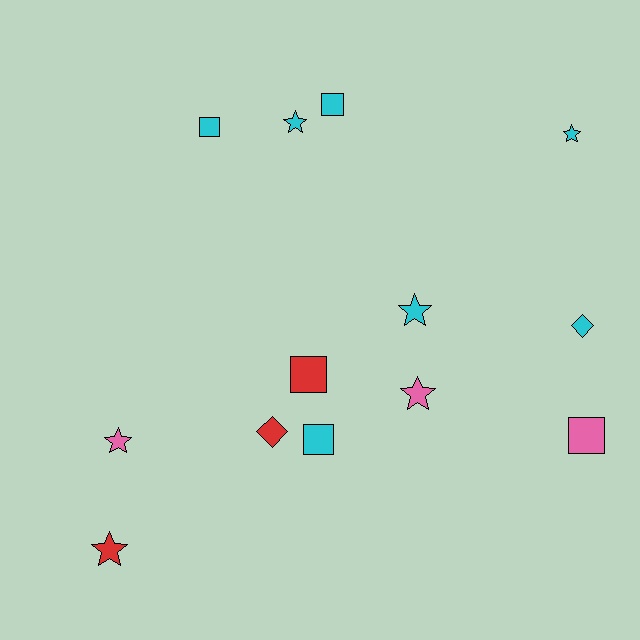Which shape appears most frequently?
Star, with 6 objects.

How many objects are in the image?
There are 13 objects.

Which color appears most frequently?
Cyan, with 7 objects.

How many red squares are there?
There is 1 red square.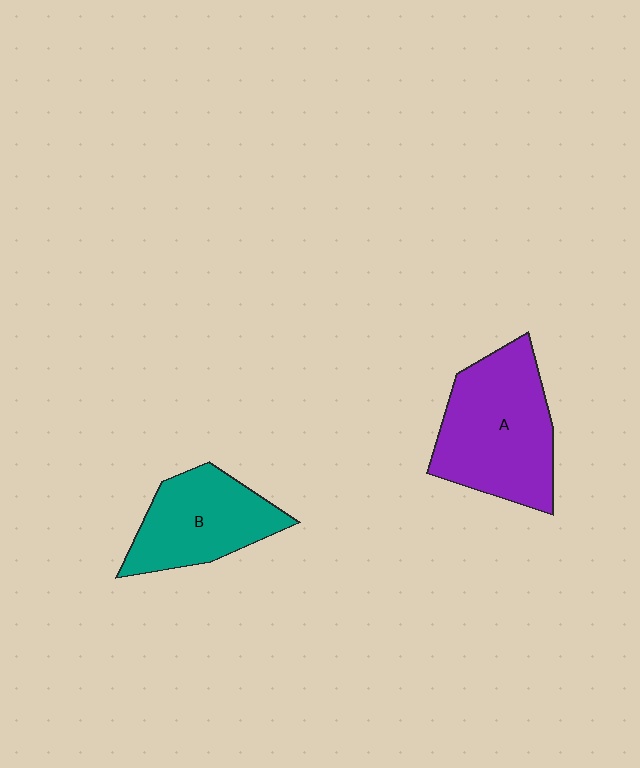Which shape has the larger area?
Shape A (purple).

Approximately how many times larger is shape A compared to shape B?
Approximately 1.4 times.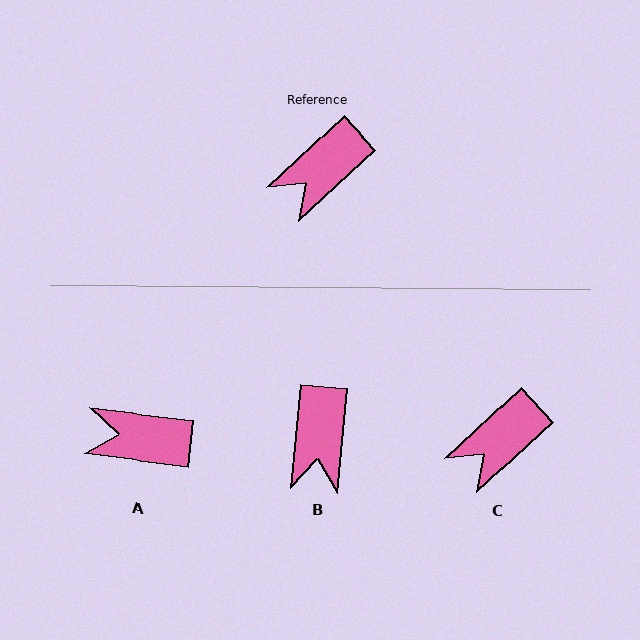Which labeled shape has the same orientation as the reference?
C.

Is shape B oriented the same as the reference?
No, it is off by about 42 degrees.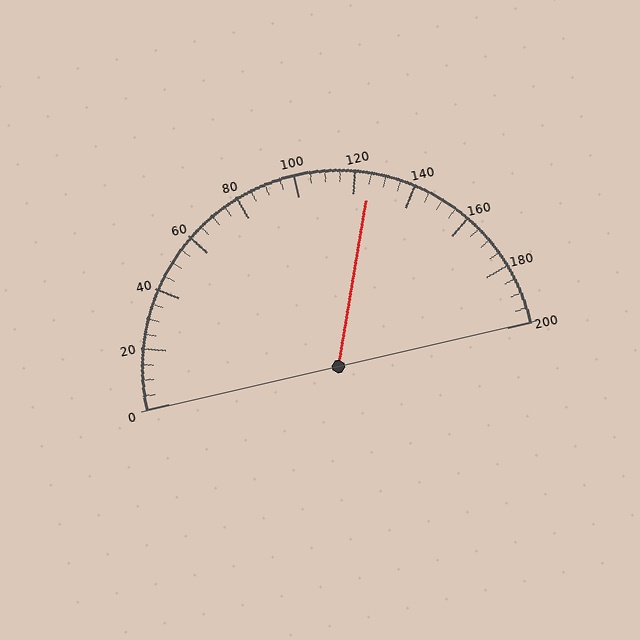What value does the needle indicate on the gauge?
The needle indicates approximately 125.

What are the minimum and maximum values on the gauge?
The gauge ranges from 0 to 200.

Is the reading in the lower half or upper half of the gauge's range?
The reading is in the upper half of the range (0 to 200).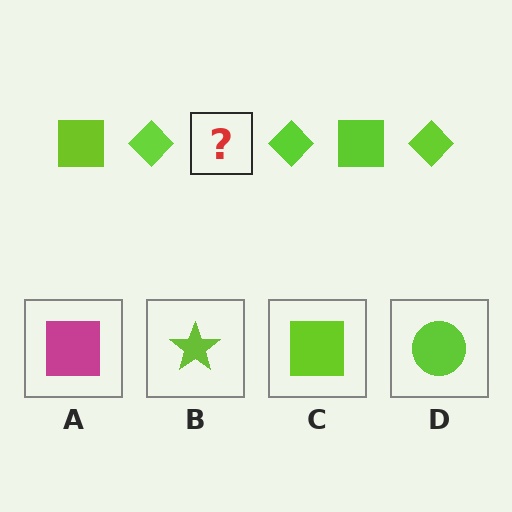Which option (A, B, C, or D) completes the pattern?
C.